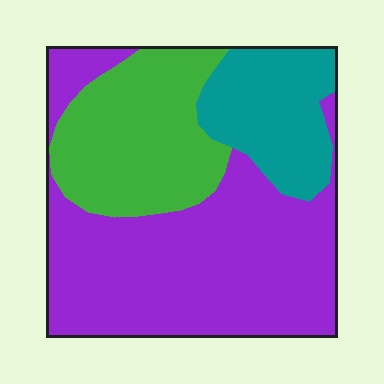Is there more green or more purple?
Purple.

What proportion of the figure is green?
Green takes up about one quarter (1/4) of the figure.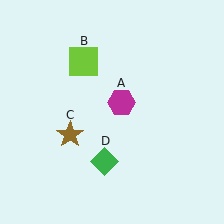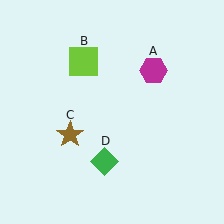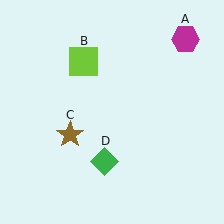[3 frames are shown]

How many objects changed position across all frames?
1 object changed position: magenta hexagon (object A).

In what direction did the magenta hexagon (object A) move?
The magenta hexagon (object A) moved up and to the right.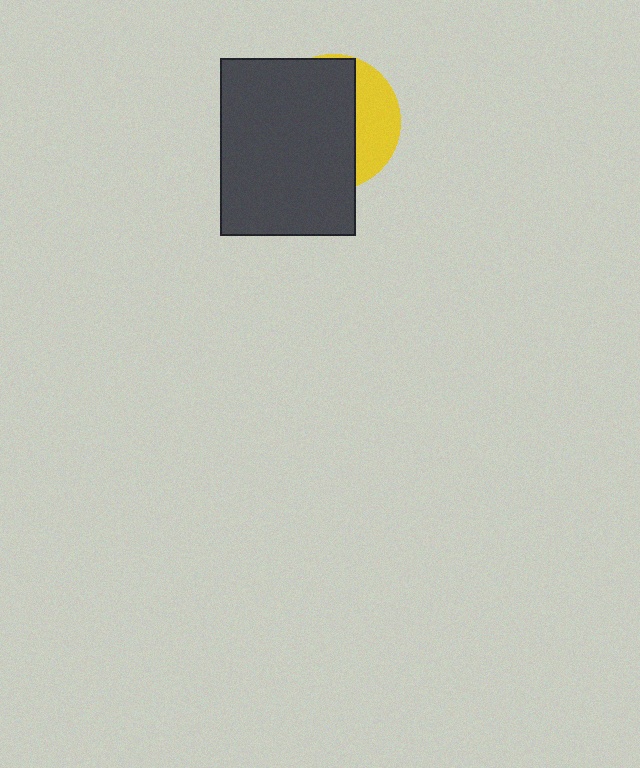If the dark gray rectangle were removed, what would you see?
You would see the complete yellow circle.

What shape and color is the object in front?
The object in front is a dark gray rectangle.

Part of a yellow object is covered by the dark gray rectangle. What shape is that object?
It is a circle.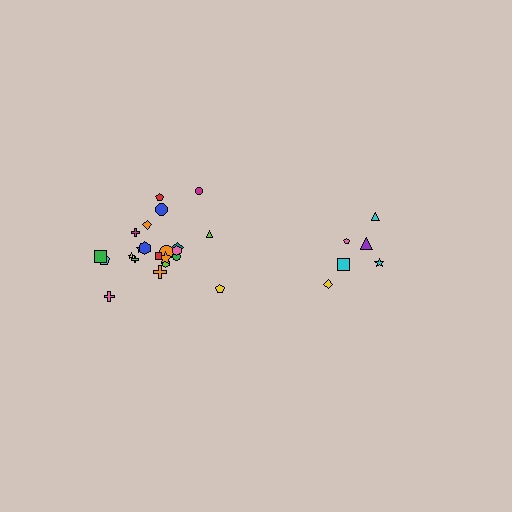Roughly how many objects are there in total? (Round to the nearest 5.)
Roughly 30 objects in total.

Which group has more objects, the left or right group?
The left group.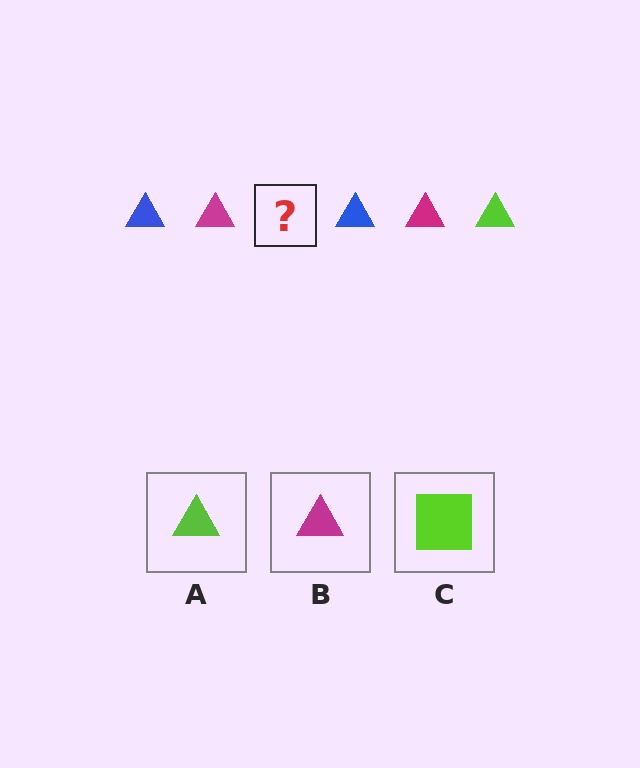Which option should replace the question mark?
Option A.